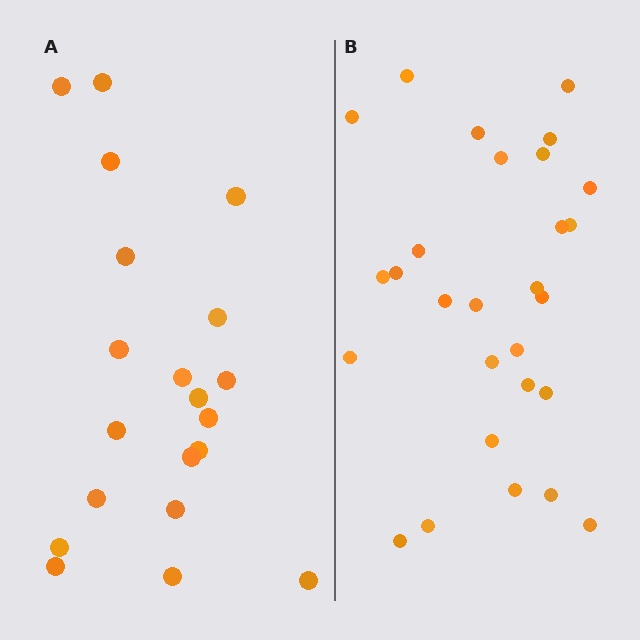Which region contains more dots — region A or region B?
Region B (the right region) has more dots.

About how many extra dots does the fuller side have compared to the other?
Region B has roughly 8 or so more dots than region A.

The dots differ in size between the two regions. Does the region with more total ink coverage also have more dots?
No. Region A has more total ink coverage because its dots are larger, but region B actually contains more individual dots. Total area can be misleading — the number of items is what matters here.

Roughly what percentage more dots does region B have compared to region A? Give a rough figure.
About 40% more.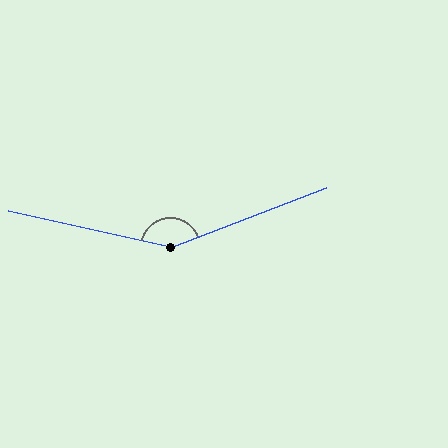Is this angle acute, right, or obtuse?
It is obtuse.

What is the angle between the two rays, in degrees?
Approximately 146 degrees.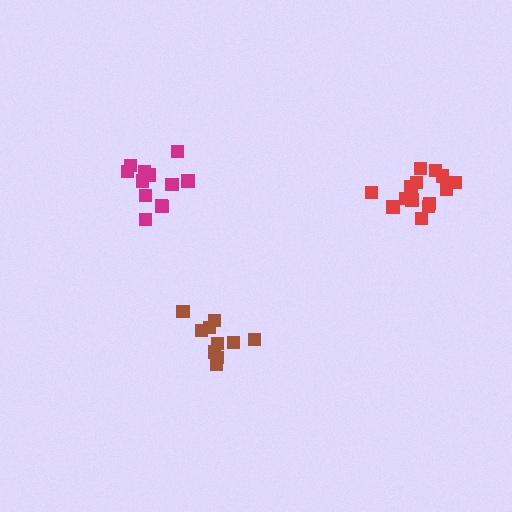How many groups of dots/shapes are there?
There are 3 groups.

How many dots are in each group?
Group 1: 13 dots, Group 2: 14 dots, Group 3: 10 dots (37 total).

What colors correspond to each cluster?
The clusters are colored: magenta, red, brown.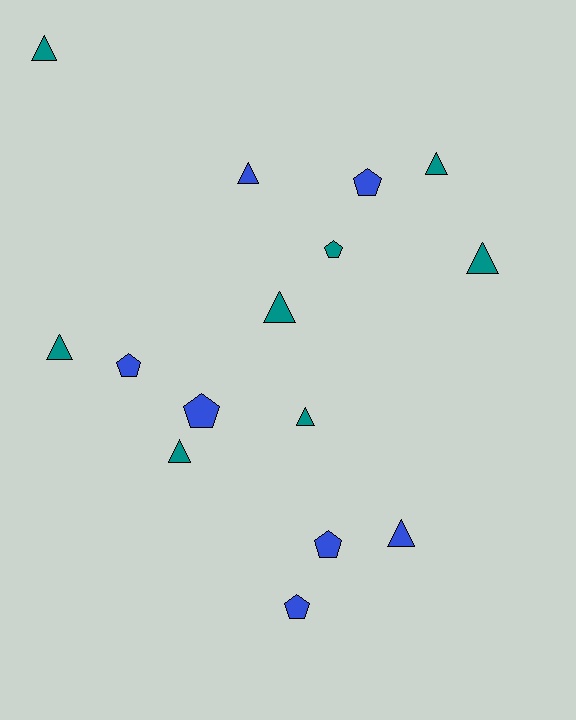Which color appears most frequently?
Teal, with 8 objects.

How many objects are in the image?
There are 15 objects.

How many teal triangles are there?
There are 7 teal triangles.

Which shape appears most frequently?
Triangle, with 9 objects.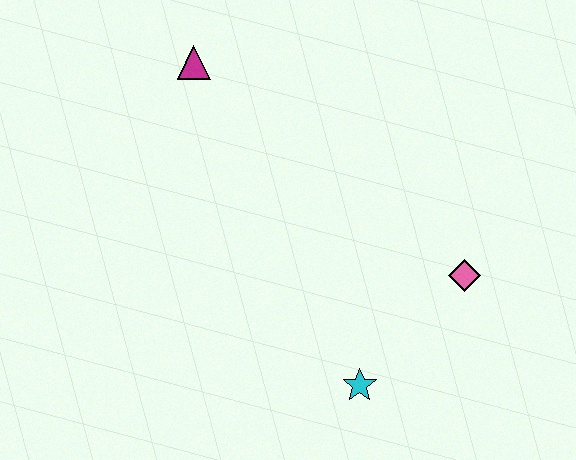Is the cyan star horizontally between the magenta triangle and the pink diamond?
Yes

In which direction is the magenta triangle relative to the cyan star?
The magenta triangle is above the cyan star.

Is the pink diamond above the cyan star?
Yes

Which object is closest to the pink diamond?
The cyan star is closest to the pink diamond.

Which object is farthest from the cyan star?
The magenta triangle is farthest from the cyan star.